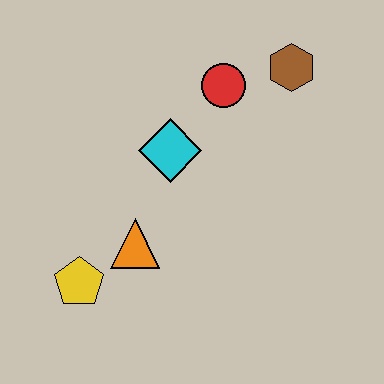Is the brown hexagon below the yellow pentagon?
No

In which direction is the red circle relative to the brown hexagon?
The red circle is to the left of the brown hexagon.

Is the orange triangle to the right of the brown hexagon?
No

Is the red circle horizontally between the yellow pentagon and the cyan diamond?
No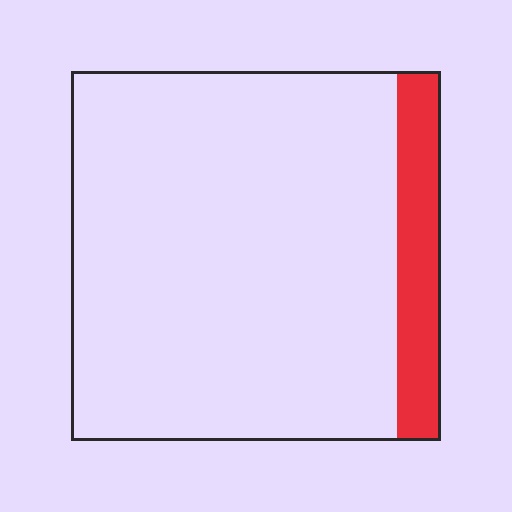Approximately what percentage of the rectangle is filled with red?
Approximately 10%.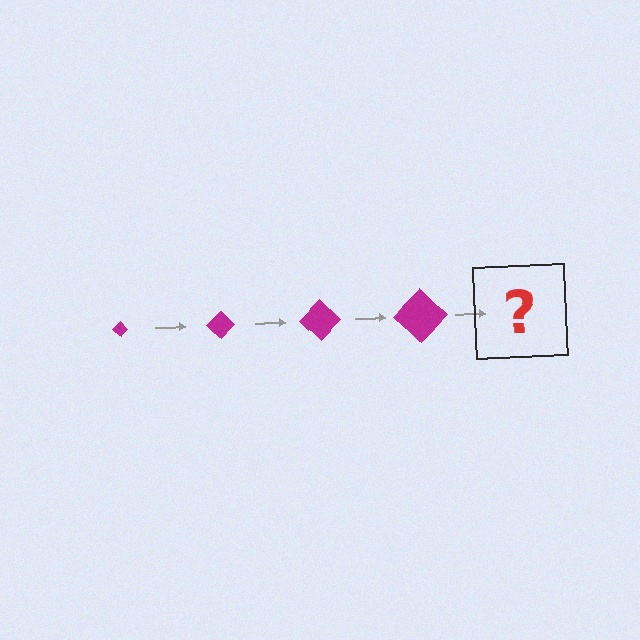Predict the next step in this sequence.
The next step is a magenta diamond, larger than the previous one.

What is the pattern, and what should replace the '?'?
The pattern is that the diamond gets progressively larger each step. The '?' should be a magenta diamond, larger than the previous one.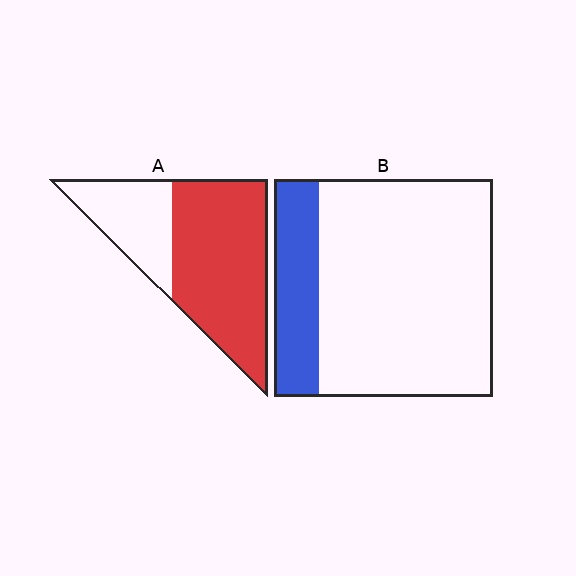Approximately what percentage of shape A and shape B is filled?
A is approximately 70% and B is approximately 20%.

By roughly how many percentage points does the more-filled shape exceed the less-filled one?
By roughly 50 percentage points (A over B).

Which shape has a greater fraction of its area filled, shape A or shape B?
Shape A.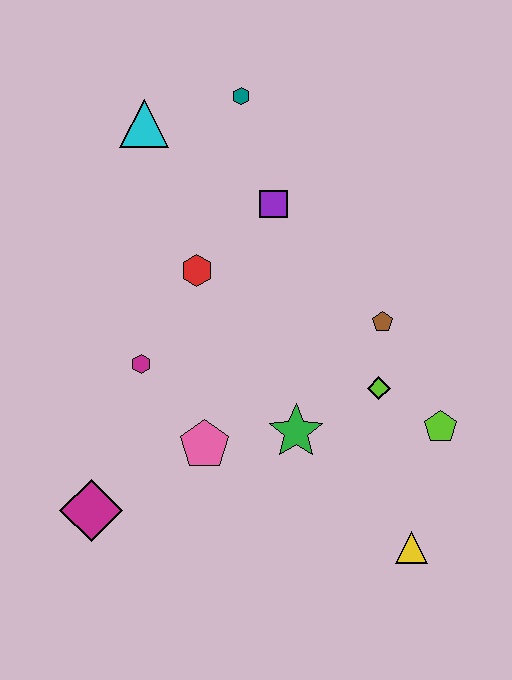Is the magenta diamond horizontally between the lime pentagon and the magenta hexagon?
No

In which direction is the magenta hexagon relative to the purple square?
The magenta hexagon is below the purple square.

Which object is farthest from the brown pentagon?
The magenta diamond is farthest from the brown pentagon.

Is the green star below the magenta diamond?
No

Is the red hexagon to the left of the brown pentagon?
Yes